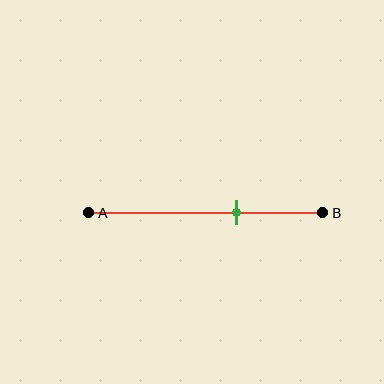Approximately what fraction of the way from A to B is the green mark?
The green mark is approximately 65% of the way from A to B.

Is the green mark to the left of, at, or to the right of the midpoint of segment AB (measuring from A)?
The green mark is to the right of the midpoint of segment AB.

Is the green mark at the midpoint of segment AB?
No, the mark is at about 65% from A, not at the 50% midpoint.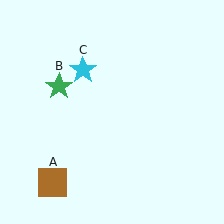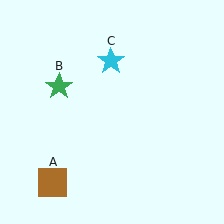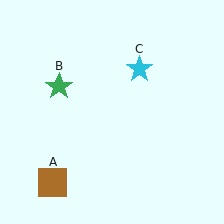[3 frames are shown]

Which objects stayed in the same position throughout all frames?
Brown square (object A) and green star (object B) remained stationary.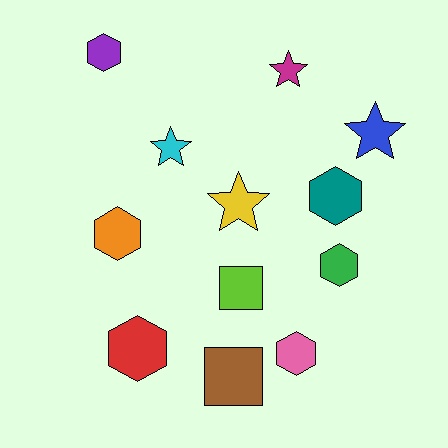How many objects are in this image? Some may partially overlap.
There are 12 objects.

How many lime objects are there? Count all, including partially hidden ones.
There is 1 lime object.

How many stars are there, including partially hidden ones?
There are 4 stars.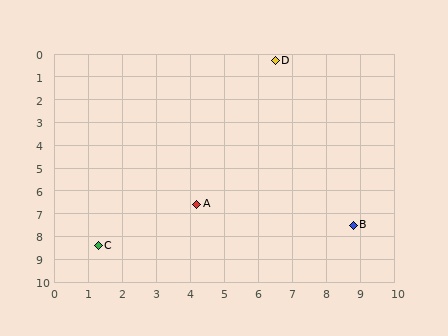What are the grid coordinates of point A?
Point A is at approximately (4.2, 6.6).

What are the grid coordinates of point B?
Point B is at approximately (8.8, 7.5).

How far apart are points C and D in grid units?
Points C and D are about 9.6 grid units apart.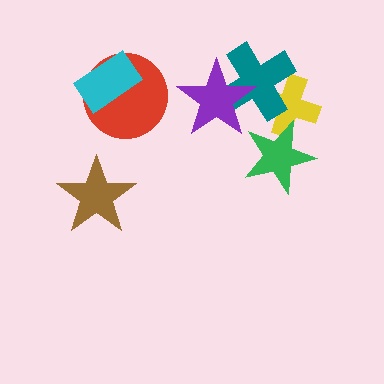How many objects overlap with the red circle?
1 object overlaps with the red circle.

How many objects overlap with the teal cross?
2 objects overlap with the teal cross.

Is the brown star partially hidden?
No, no other shape covers it.